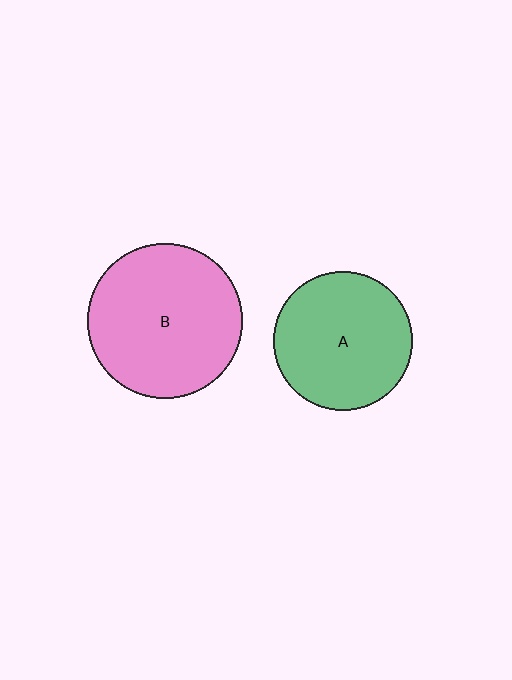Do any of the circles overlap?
No, none of the circles overlap.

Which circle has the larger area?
Circle B (pink).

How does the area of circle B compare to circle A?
Approximately 1.3 times.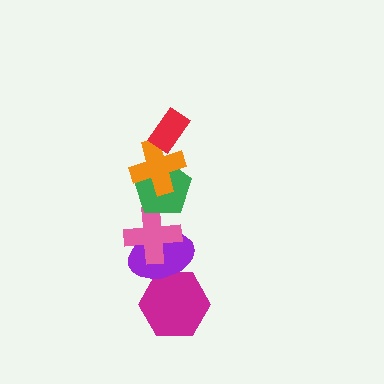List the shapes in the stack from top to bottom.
From top to bottom: the red rectangle, the orange cross, the green pentagon, the pink cross, the purple ellipse, the magenta hexagon.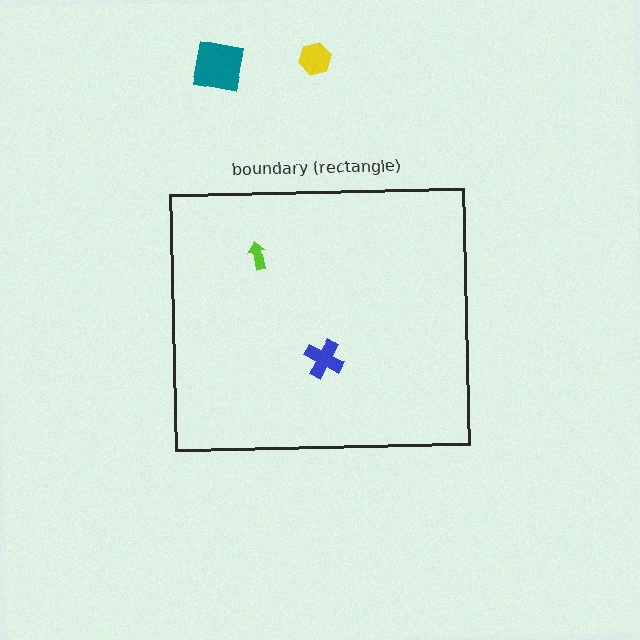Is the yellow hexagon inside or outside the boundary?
Outside.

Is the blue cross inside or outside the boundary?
Inside.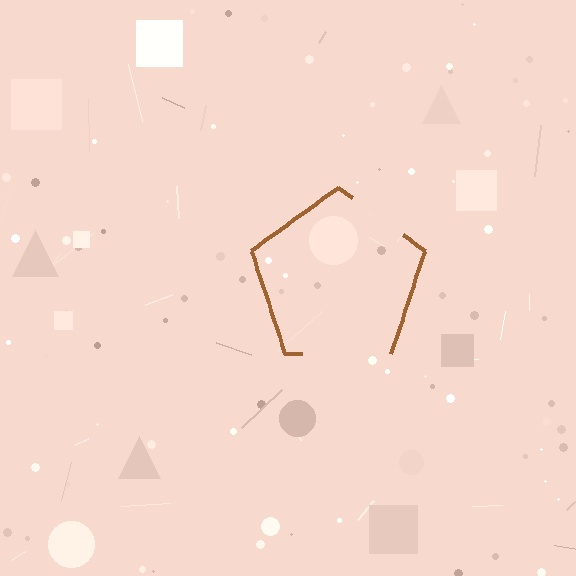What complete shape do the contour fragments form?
The contour fragments form a pentagon.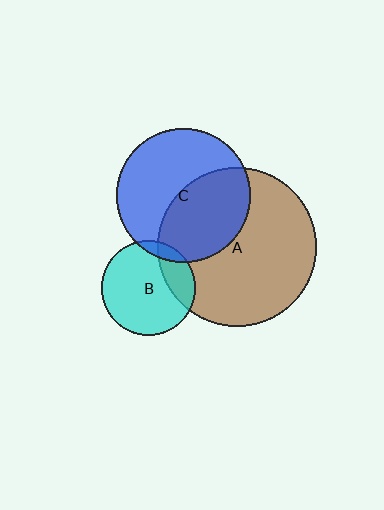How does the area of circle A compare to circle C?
Approximately 1.4 times.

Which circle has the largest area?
Circle A (brown).